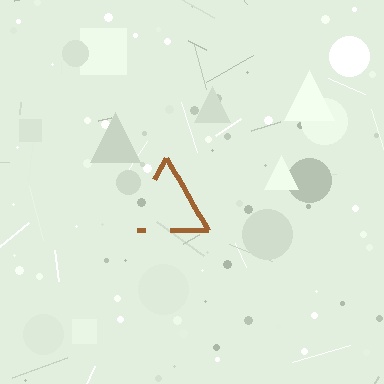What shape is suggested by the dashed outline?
The dashed outline suggests a triangle.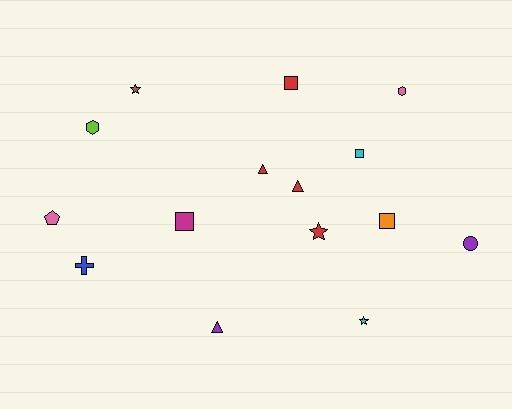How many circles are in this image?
There is 1 circle.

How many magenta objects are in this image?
There is 1 magenta object.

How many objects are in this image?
There are 15 objects.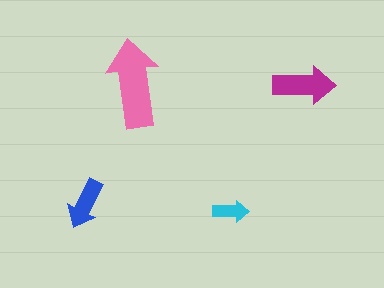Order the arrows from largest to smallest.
the pink one, the magenta one, the blue one, the cyan one.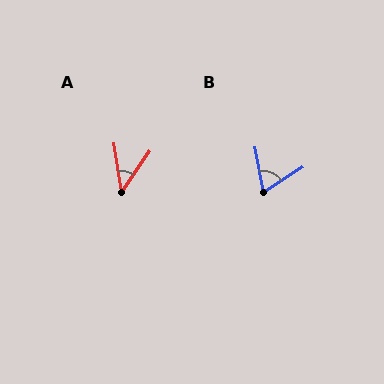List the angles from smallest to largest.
A (42°), B (68°).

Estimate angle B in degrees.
Approximately 68 degrees.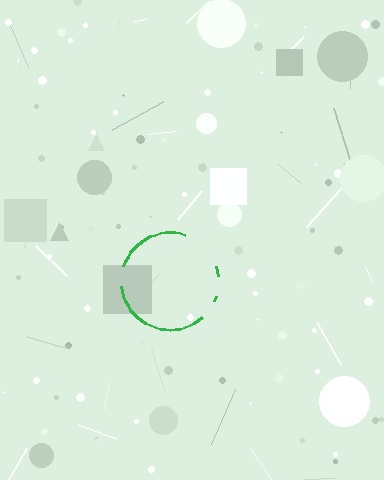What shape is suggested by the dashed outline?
The dashed outline suggests a circle.